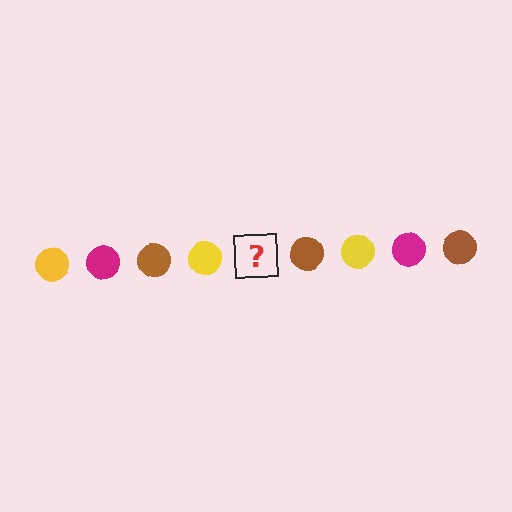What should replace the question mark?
The question mark should be replaced with a magenta circle.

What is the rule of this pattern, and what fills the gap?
The rule is that the pattern cycles through yellow, magenta, brown circles. The gap should be filled with a magenta circle.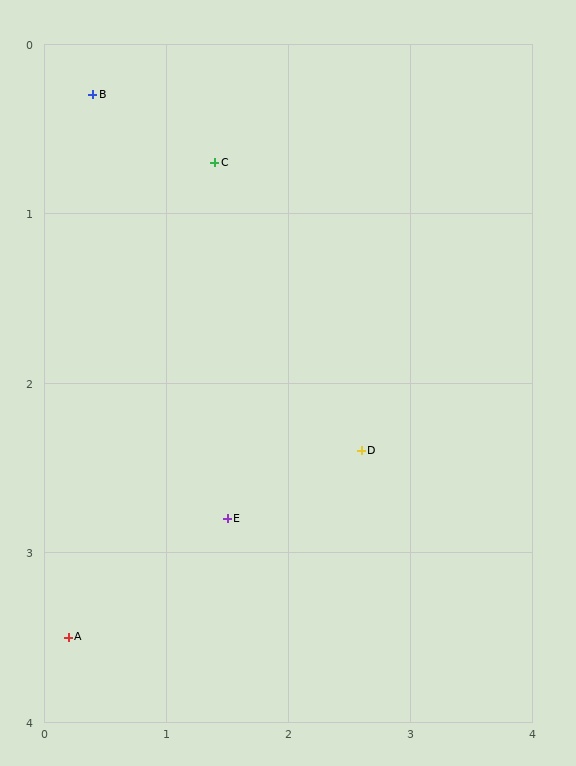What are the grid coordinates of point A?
Point A is at approximately (0.2, 3.5).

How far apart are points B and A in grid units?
Points B and A are about 3.2 grid units apart.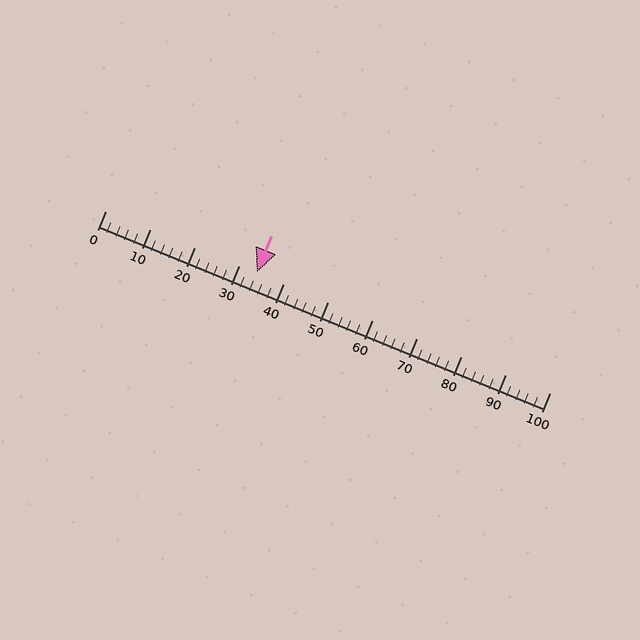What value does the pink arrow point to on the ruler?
The pink arrow points to approximately 34.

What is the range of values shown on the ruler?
The ruler shows values from 0 to 100.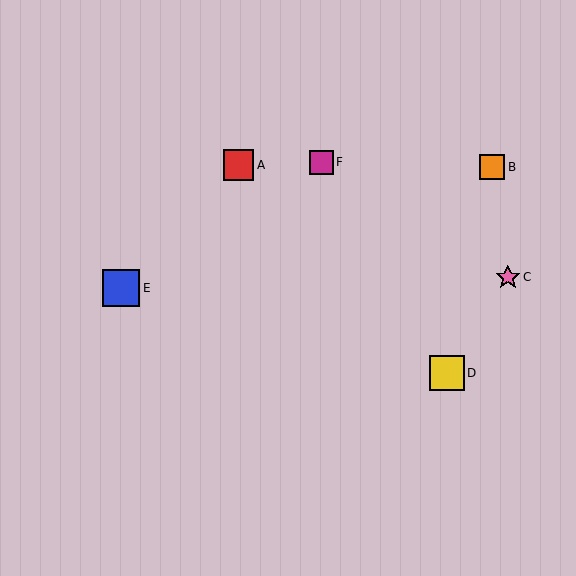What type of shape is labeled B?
Shape B is an orange square.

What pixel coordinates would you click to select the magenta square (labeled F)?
Click at (321, 162) to select the magenta square F.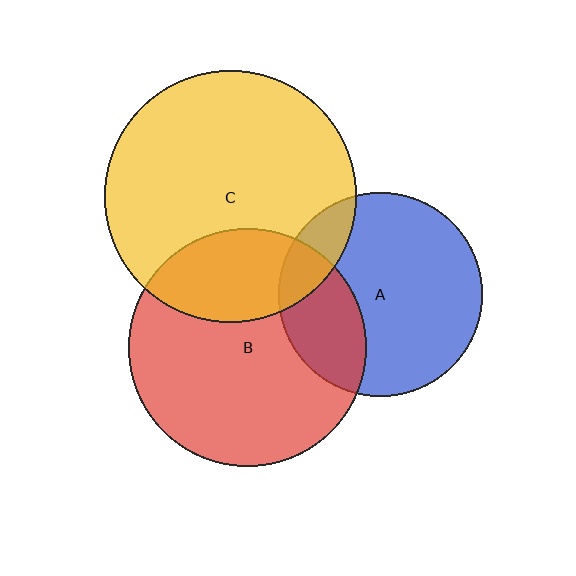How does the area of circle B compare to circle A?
Approximately 1.4 times.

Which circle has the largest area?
Circle C (yellow).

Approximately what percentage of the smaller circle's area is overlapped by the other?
Approximately 30%.